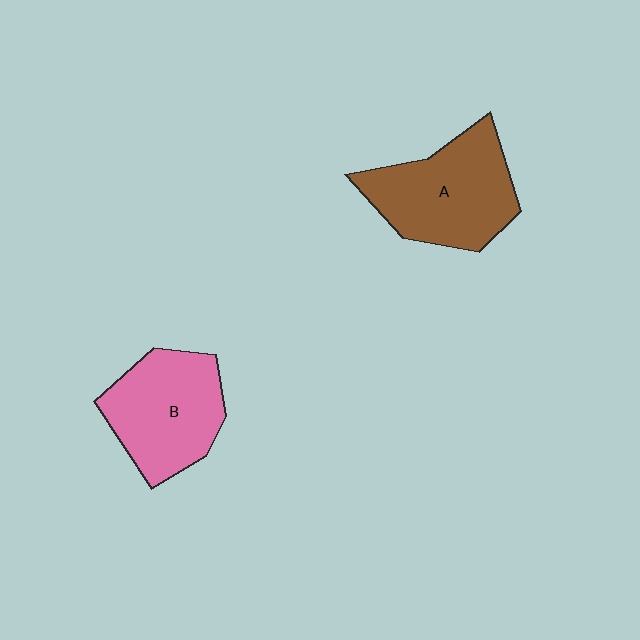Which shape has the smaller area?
Shape B (pink).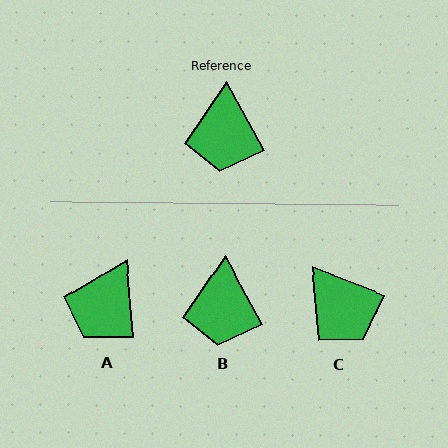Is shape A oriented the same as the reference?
No, it is off by about 25 degrees.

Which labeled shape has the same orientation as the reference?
B.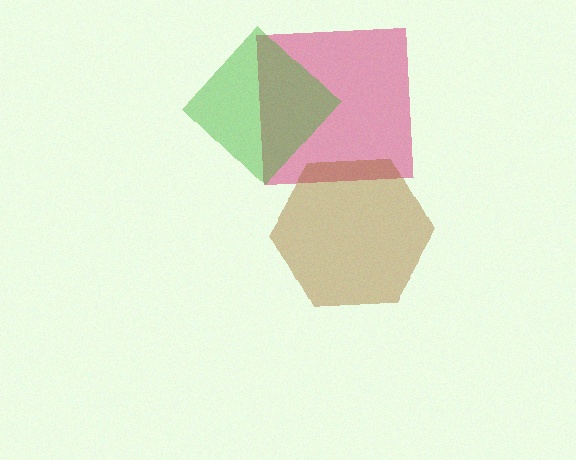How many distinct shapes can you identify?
There are 3 distinct shapes: a magenta square, a green diamond, a brown hexagon.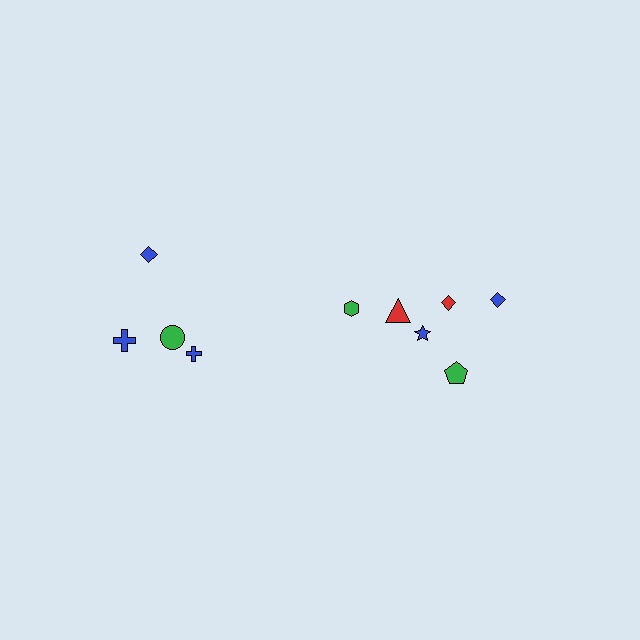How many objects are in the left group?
There are 4 objects.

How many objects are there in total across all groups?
There are 10 objects.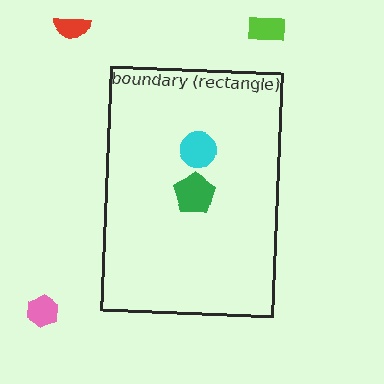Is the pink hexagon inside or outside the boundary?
Outside.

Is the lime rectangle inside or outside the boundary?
Outside.